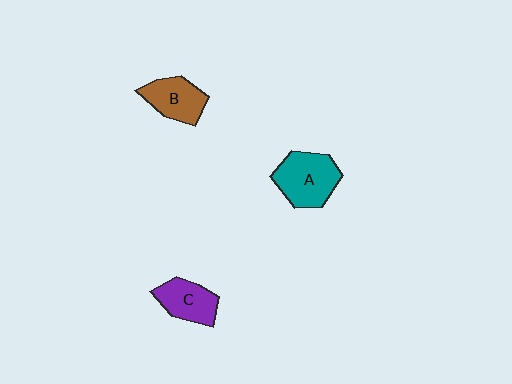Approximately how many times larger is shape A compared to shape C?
Approximately 1.4 times.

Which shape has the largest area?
Shape A (teal).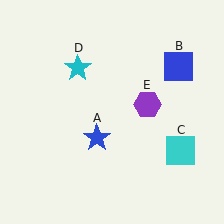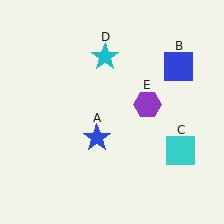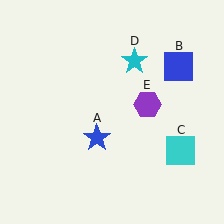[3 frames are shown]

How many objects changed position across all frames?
1 object changed position: cyan star (object D).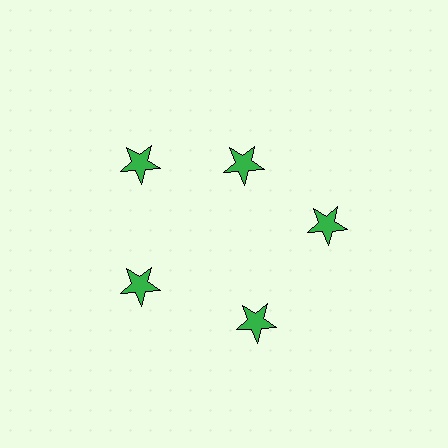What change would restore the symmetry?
The symmetry would be restored by moving it outward, back onto the ring so that all 5 stars sit at equal angles and equal distance from the center.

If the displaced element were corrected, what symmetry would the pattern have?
It would have 5-fold rotational symmetry — the pattern would map onto itself every 72 degrees.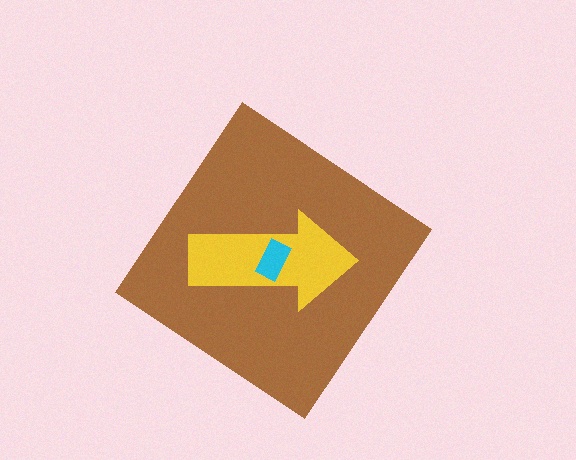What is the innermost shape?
The cyan rectangle.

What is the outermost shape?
The brown diamond.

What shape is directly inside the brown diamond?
The yellow arrow.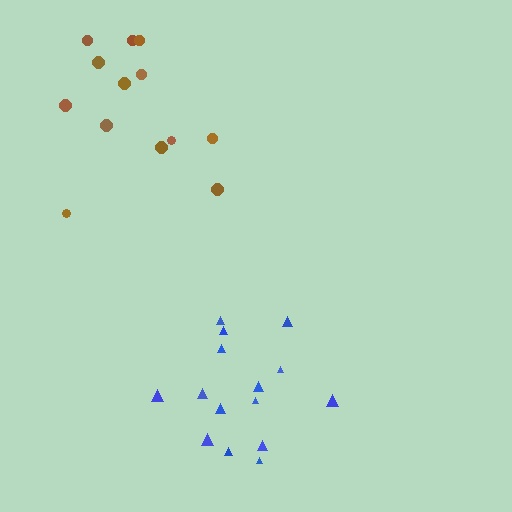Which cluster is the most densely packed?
Brown.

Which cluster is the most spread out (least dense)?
Blue.